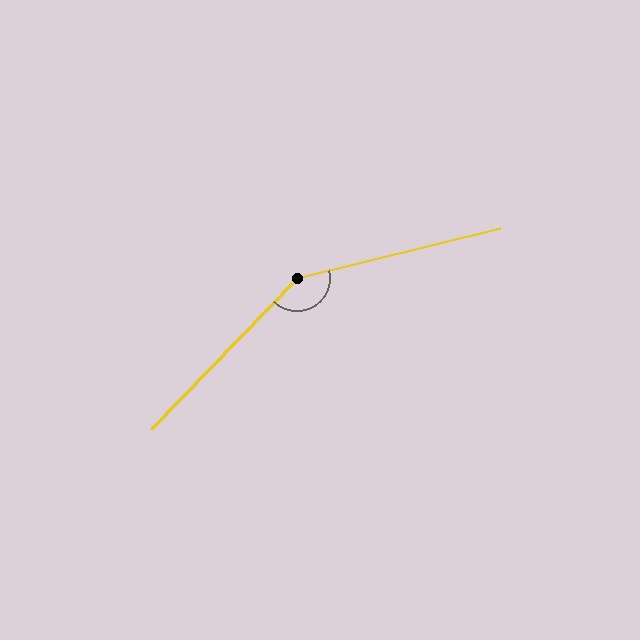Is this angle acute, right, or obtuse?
It is obtuse.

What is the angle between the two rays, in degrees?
Approximately 148 degrees.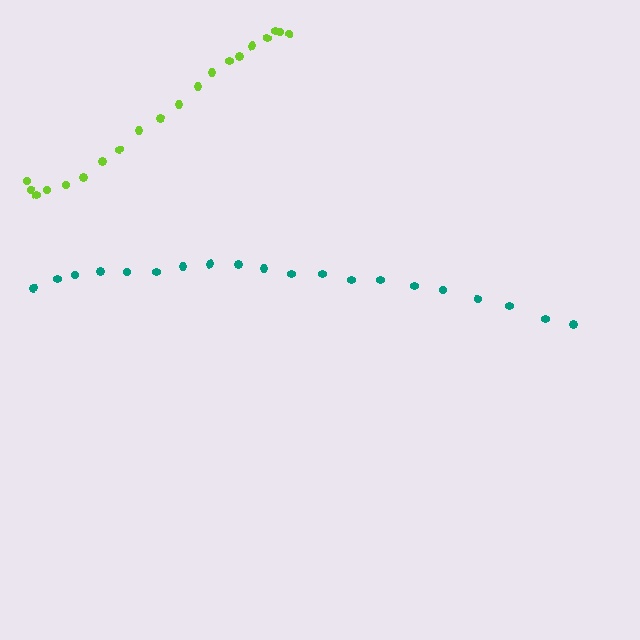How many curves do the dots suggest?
There are 2 distinct paths.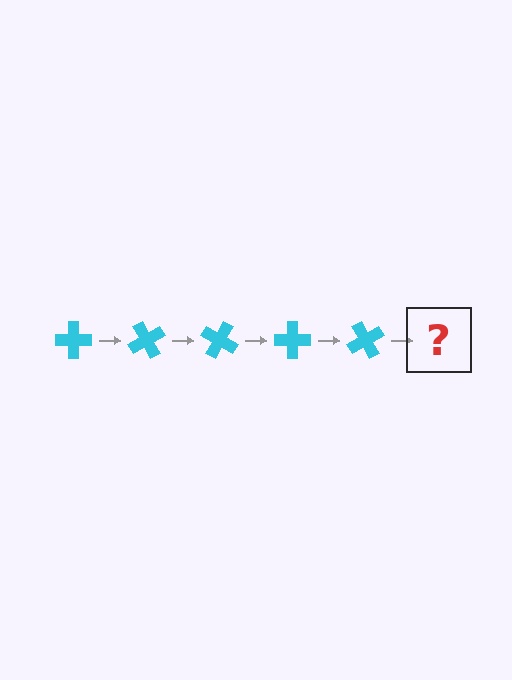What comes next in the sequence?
The next element should be a cyan cross rotated 300 degrees.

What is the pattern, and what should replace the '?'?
The pattern is that the cross rotates 60 degrees each step. The '?' should be a cyan cross rotated 300 degrees.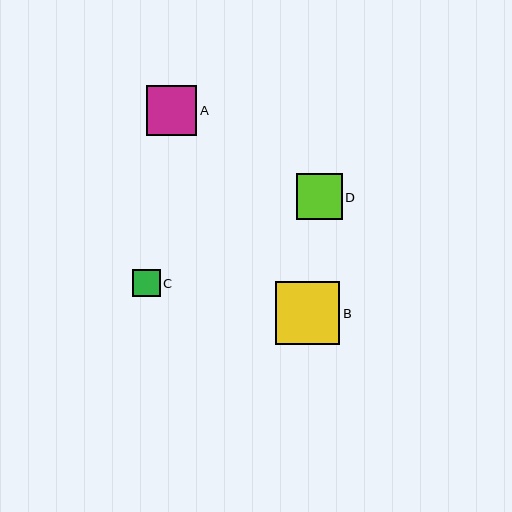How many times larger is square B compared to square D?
Square B is approximately 1.4 times the size of square D.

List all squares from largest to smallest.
From largest to smallest: B, A, D, C.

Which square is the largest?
Square B is the largest with a size of approximately 64 pixels.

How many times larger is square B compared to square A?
Square B is approximately 1.3 times the size of square A.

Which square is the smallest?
Square C is the smallest with a size of approximately 27 pixels.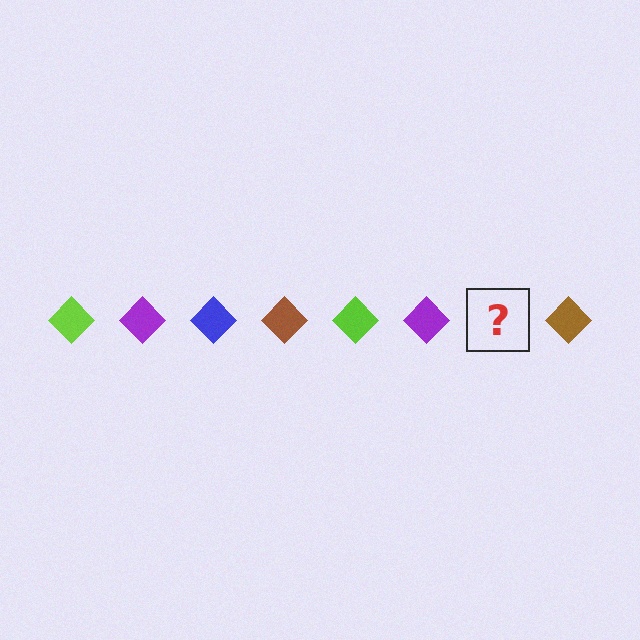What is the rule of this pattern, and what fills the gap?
The rule is that the pattern cycles through lime, purple, blue, brown diamonds. The gap should be filled with a blue diamond.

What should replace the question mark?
The question mark should be replaced with a blue diamond.